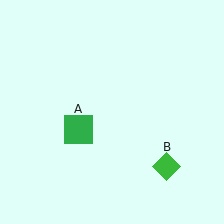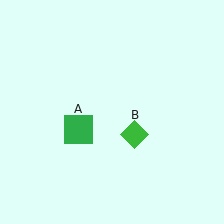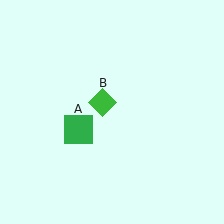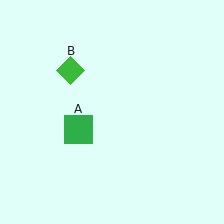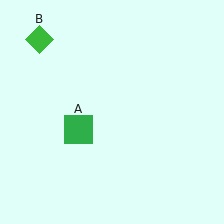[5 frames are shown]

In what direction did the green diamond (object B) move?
The green diamond (object B) moved up and to the left.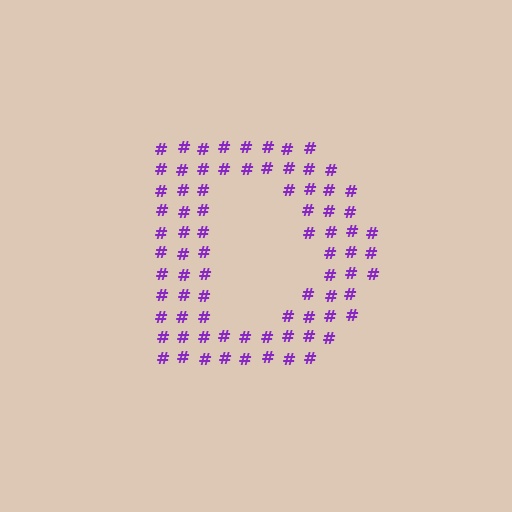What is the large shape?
The large shape is the letter D.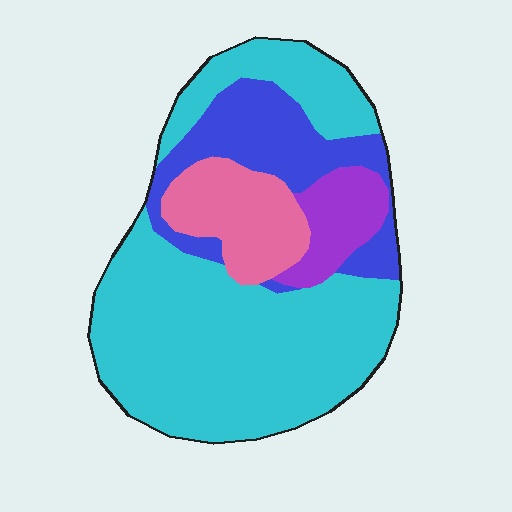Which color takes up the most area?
Cyan, at roughly 60%.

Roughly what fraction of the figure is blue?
Blue takes up between a sixth and a third of the figure.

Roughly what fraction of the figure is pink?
Pink takes up about one eighth (1/8) of the figure.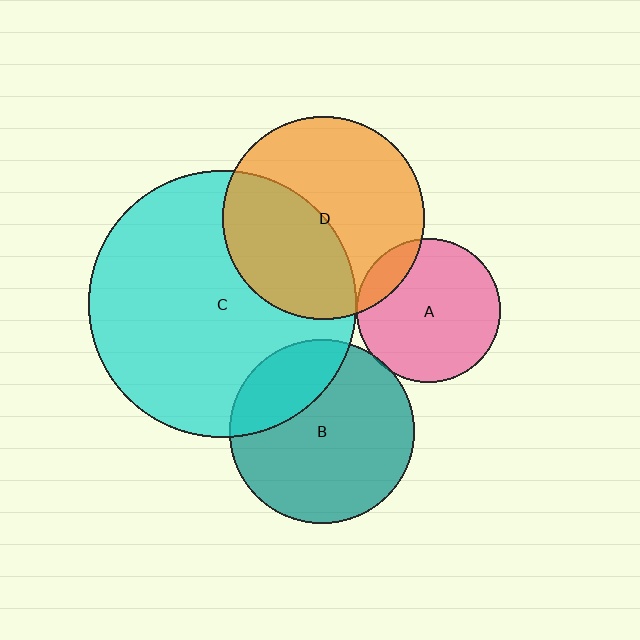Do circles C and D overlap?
Yes.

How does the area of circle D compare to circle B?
Approximately 1.2 times.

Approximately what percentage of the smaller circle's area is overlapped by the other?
Approximately 40%.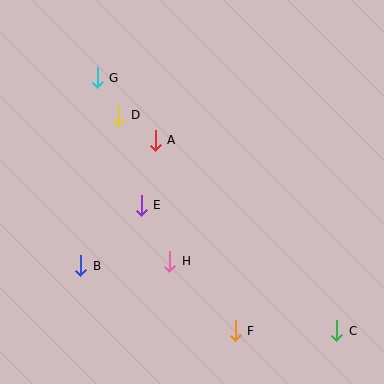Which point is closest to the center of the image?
Point E at (141, 205) is closest to the center.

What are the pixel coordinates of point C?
Point C is at (337, 331).